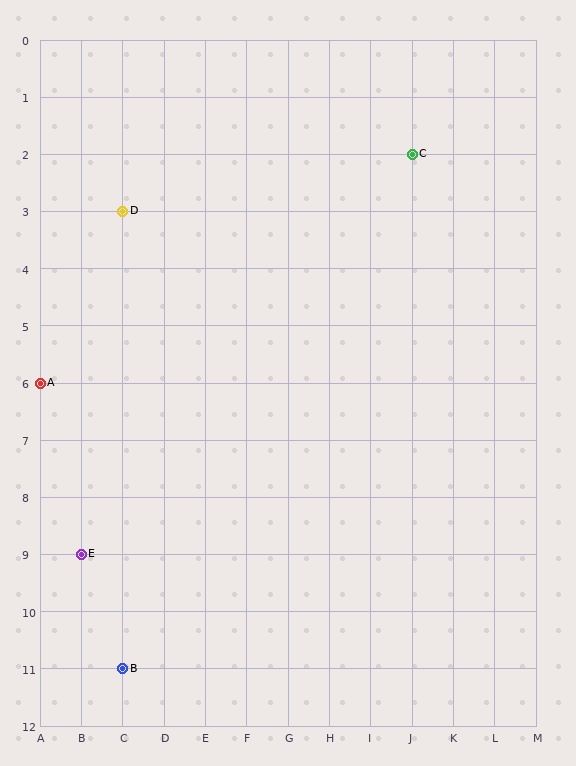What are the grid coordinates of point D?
Point D is at grid coordinates (C, 3).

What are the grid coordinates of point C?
Point C is at grid coordinates (J, 2).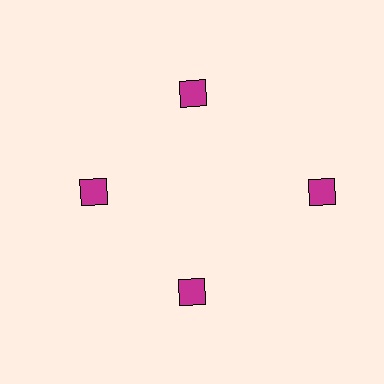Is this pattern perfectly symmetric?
No. The 4 magenta diamonds are arranged in a ring, but one element near the 3 o'clock position is pushed outward from the center, breaking the 4-fold rotational symmetry.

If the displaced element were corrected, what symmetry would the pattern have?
It would have 4-fold rotational symmetry — the pattern would map onto itself every 90 degrees.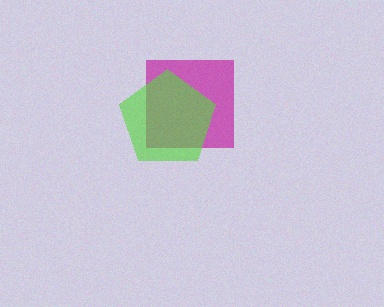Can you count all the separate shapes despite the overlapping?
Yes, there are 2 separate shapes.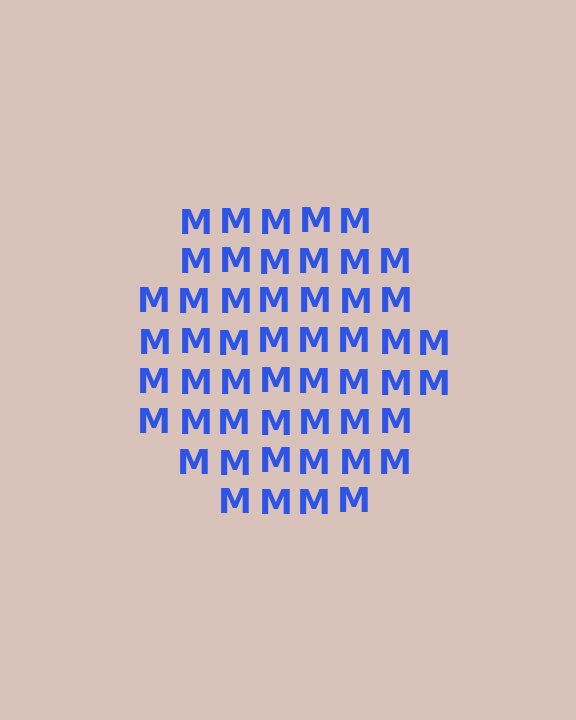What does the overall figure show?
The overall figure shows a hexagon.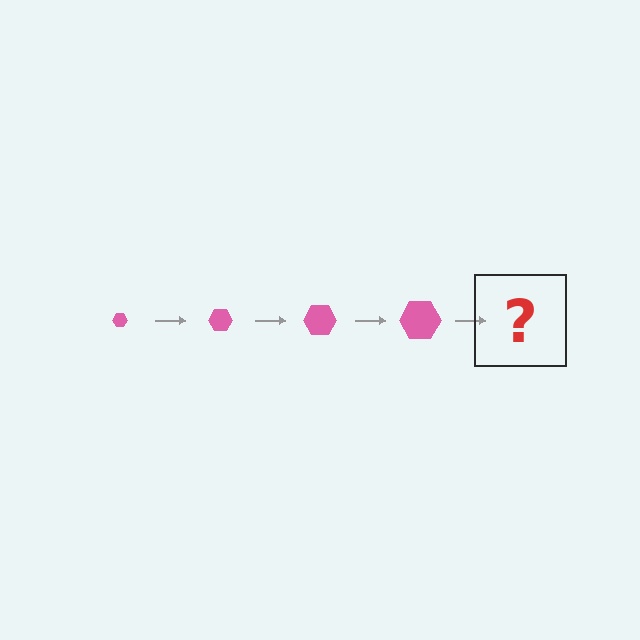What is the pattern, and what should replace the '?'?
The pattern is that the hexagon gets progressively larger each step. The '?' should be a pink hexagon, larger than the previous one.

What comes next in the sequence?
The next element should be a pink hexagon, larger than the previous one.